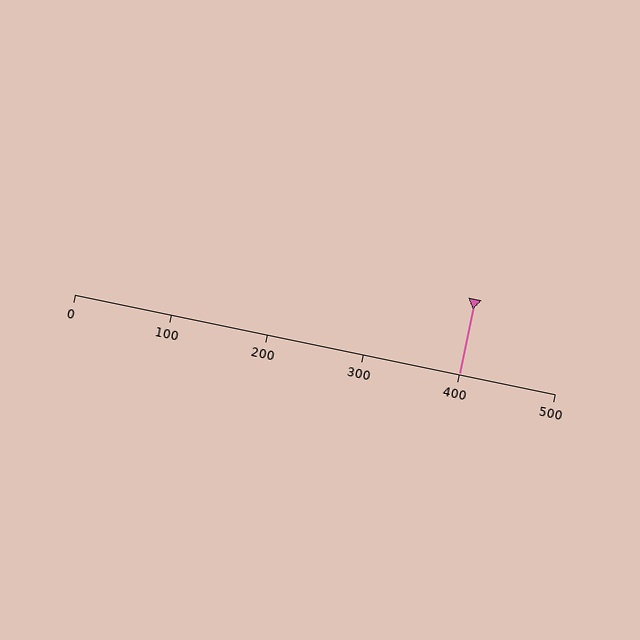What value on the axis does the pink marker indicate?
The marker indicates approximately 400.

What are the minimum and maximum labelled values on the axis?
The axis runs from 0 to 500.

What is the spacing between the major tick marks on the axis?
The major ticks are spaced 100 apart.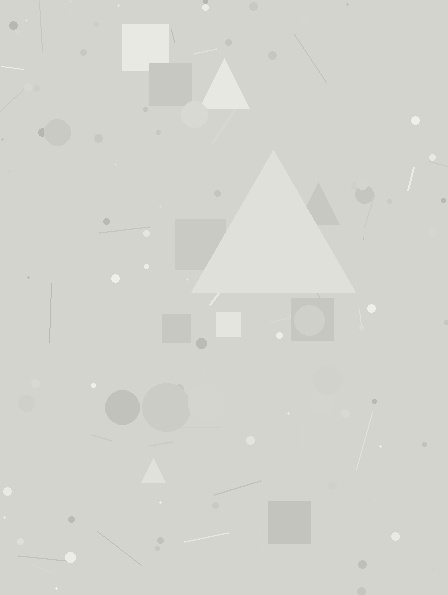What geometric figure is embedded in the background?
A triangle is embedded in the background.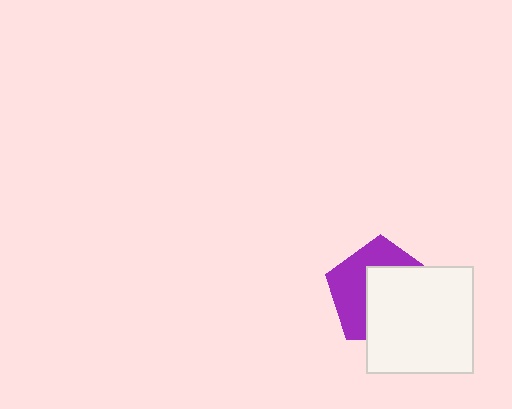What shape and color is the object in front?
The object in front is a white square.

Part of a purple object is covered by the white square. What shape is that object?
It is a pentagon.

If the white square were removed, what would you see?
You would see the complete purple pentagon.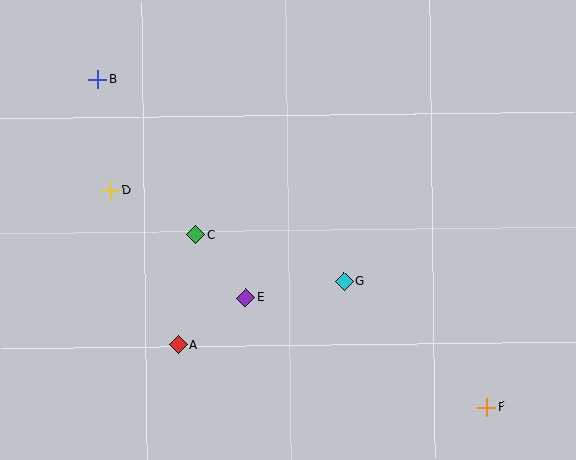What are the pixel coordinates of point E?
Point E is at (245, 298).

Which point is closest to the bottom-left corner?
Point A is closest to the bottom-left corner.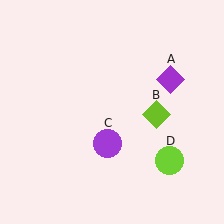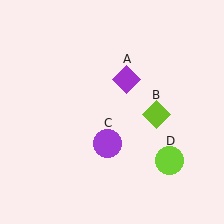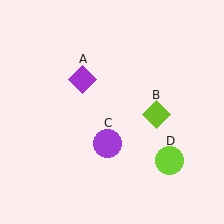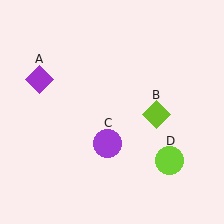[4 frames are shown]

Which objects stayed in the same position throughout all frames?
Lime diamond (object B) and purple circle (object C) and lime circle (object D) remained stationary.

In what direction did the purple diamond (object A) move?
The purple diamond (object A) moved left.